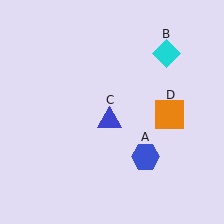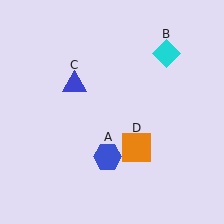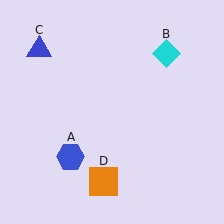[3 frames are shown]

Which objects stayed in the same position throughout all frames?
Cyan diamond (object B) remained stationary.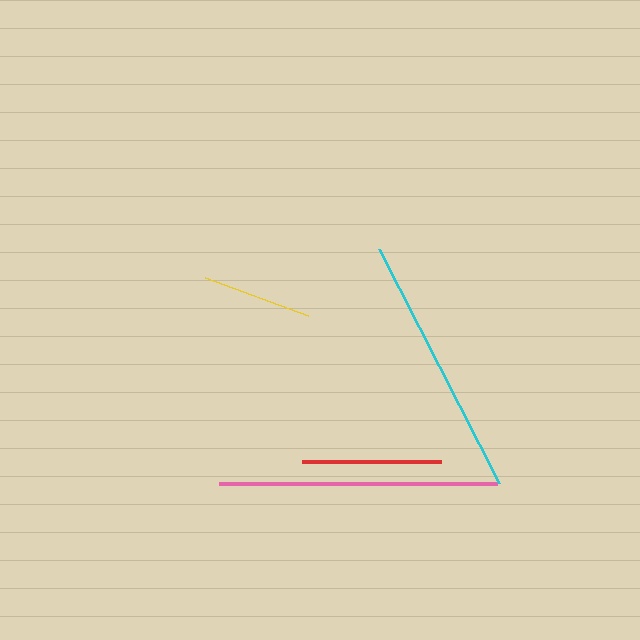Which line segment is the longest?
The pink line is the longest at approximately 278 pixels.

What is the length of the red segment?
The red segment is approximately 139 pixels long.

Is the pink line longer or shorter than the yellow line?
The pink line is longer than the yellow line.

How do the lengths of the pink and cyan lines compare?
The pink and cyan lines are approximately the same length.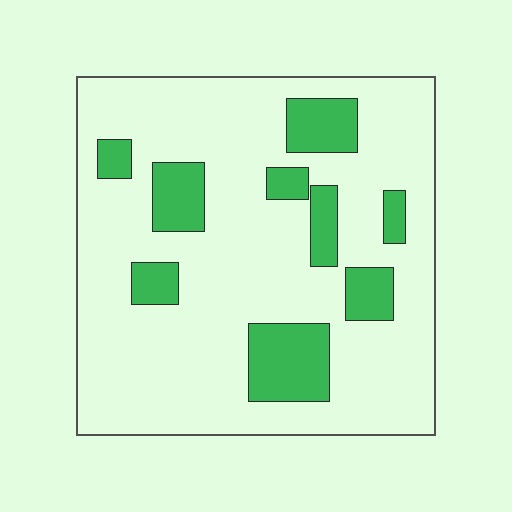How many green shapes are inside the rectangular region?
9.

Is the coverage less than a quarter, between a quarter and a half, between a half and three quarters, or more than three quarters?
Less than a quarter.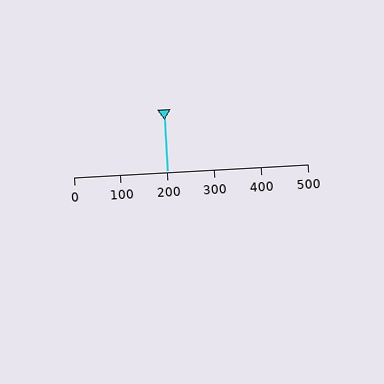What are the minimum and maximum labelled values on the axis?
The axis runs from 0 to 500.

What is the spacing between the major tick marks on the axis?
The major ticks are spaced 100 apart.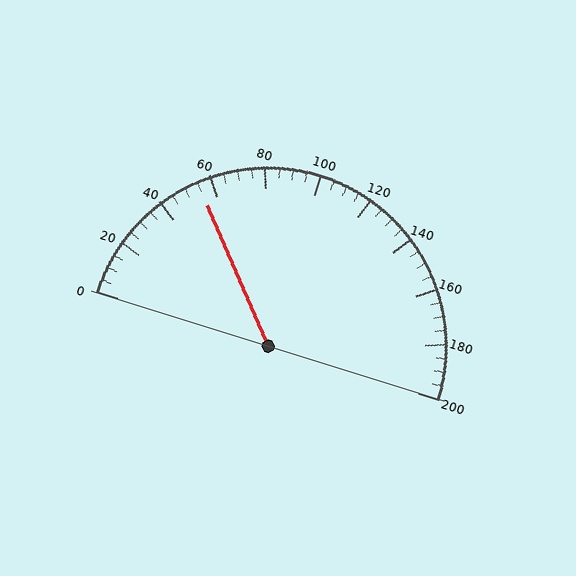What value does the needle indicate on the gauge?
The needle indicates approximately 55.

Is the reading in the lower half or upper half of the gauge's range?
The reading is in the lower half of the range (0 to 200).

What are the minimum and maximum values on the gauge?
The gauge ranges from 0 to 200.